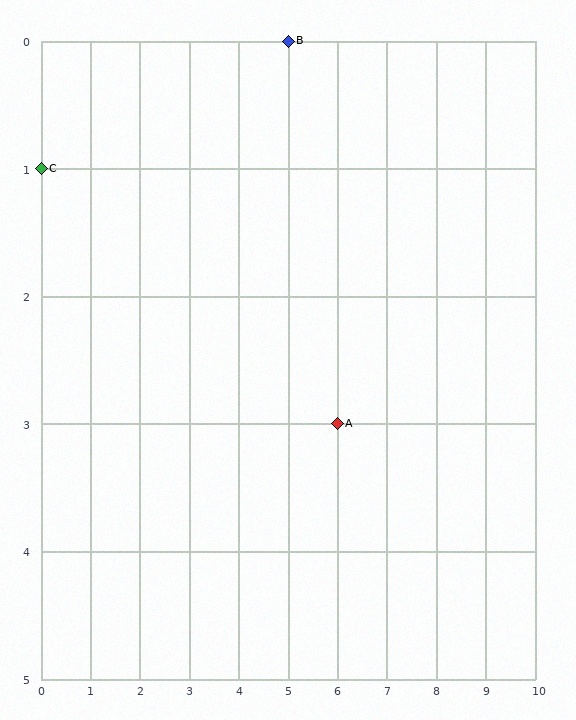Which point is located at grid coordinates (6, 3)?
Point A is at (6, 3).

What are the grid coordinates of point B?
Point B is at grid coordinates (5, 0).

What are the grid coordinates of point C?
Point C is at grid coordinates (0, 1).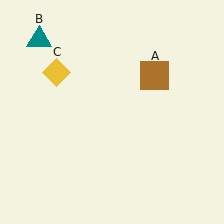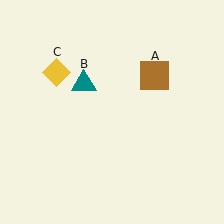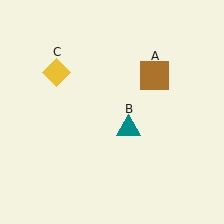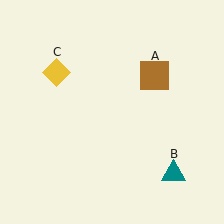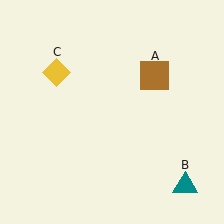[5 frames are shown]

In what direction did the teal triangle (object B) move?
The teal triangle (object B) moved down and to the right.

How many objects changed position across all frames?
1 object changed position: teal triangle (object B).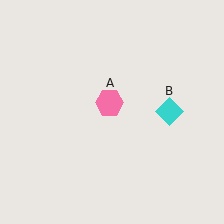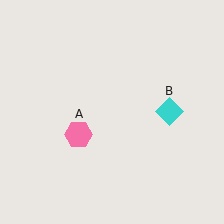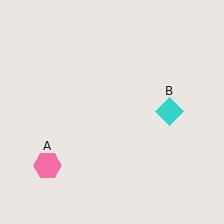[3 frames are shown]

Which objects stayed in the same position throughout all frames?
Cyan diamond (object B) remained stationary.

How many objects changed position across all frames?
1 object changed position: pink hexagon (object A).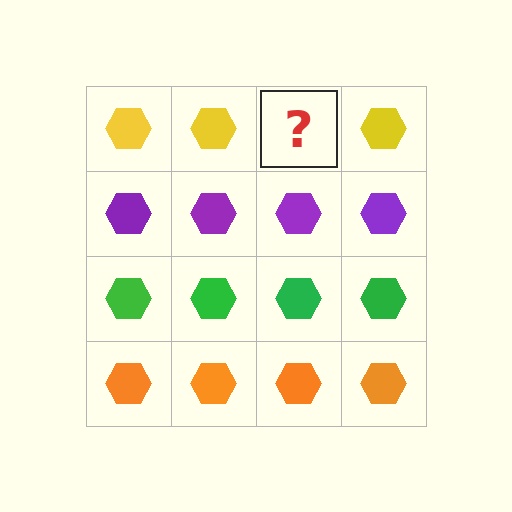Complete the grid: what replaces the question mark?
The question mark should be replaced with a yellow hexagon.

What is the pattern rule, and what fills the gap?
The rule is that each row has a consistent color. The gap should be filled with a yellow hexagon.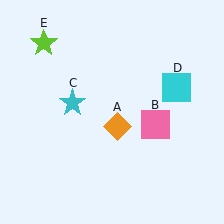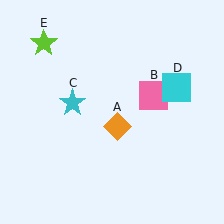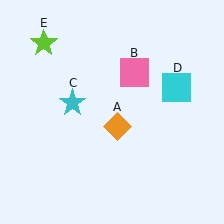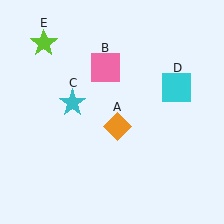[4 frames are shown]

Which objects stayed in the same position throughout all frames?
Orange diamond (object A) and cyan star (object C) and cyan square (object D) and lime star (object E) remained stationary.